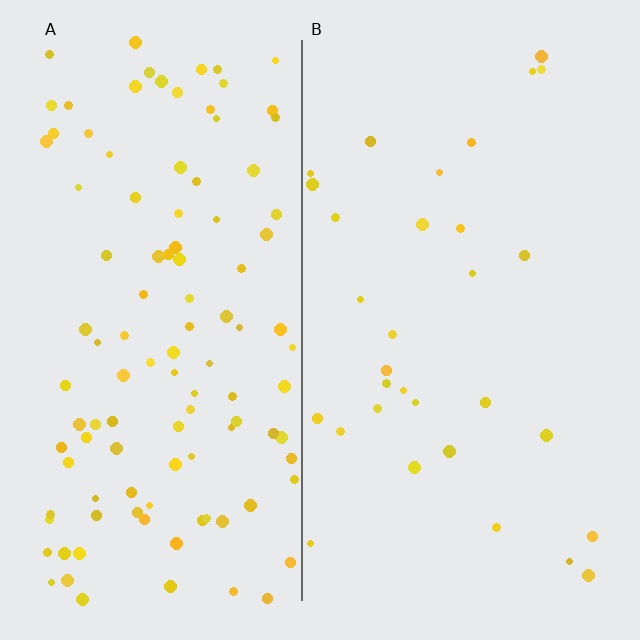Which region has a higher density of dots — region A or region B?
A (the left).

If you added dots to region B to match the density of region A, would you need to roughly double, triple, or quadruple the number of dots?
Approximately triple.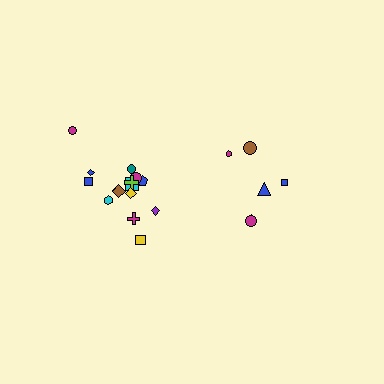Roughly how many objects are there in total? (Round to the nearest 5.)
Roughly 20 objects in total.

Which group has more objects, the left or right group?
The left group.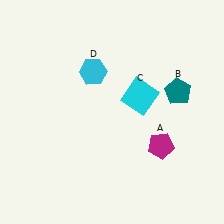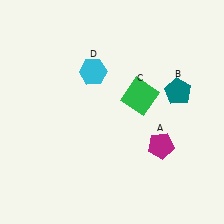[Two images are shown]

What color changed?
The square (C) changed from cyan in Image 1 to green in Image 2.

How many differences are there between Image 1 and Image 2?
There is 1 difference between the two images.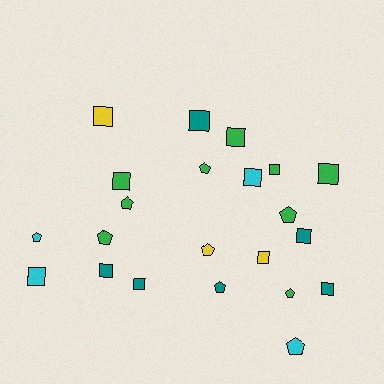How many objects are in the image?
There are 22 objects.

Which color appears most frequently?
Green, with 9 objects.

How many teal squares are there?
There are 5 teal squares.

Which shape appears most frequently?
Square, with 13 objects.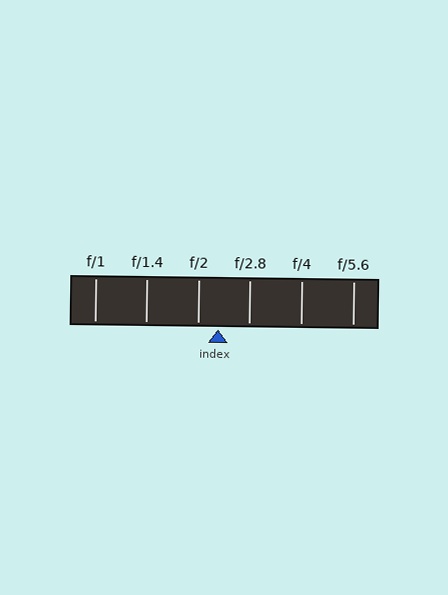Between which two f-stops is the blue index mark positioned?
The index mark is between f/2 and f/2.8.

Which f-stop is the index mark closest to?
The index mark is closest to f/2.